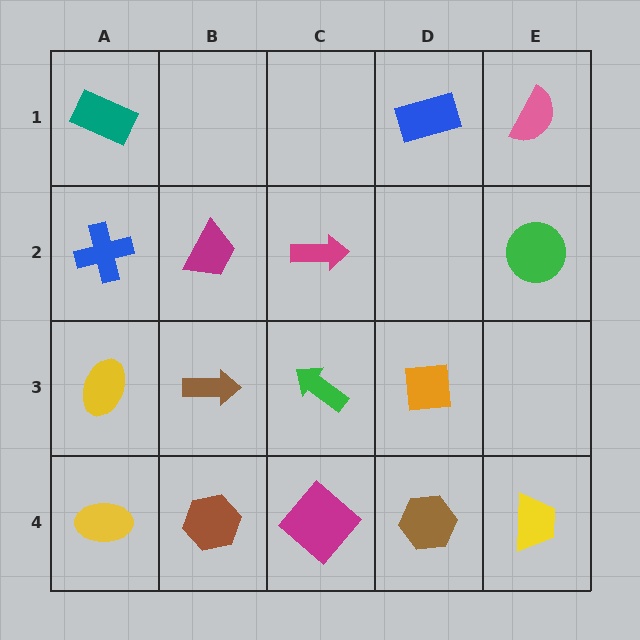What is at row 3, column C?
A green arrow.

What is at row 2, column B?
A magenta trapezoid.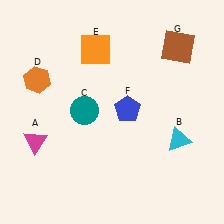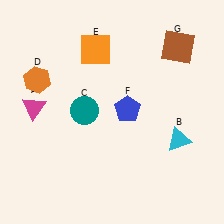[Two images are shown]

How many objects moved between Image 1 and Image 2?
1 object moved between the two images.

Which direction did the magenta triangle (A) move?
The magenta triangle (A) moved up.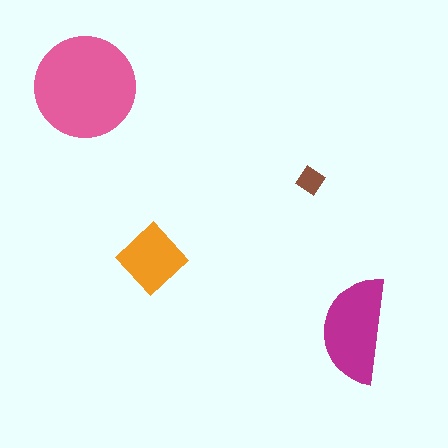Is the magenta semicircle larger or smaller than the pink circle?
Smaller.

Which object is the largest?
The pink circle.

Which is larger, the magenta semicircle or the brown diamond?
The magenta semicircle.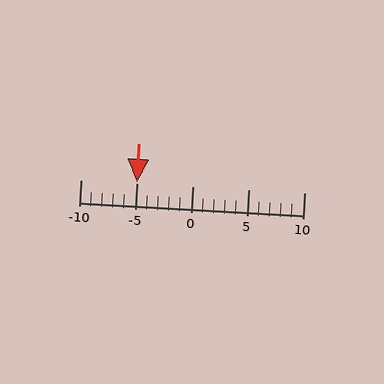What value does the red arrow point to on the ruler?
The red arrow points to approximately -5.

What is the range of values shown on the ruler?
The ruler shows values from -10 to 10.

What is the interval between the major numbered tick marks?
The major tick marks are spaced 5 units apart.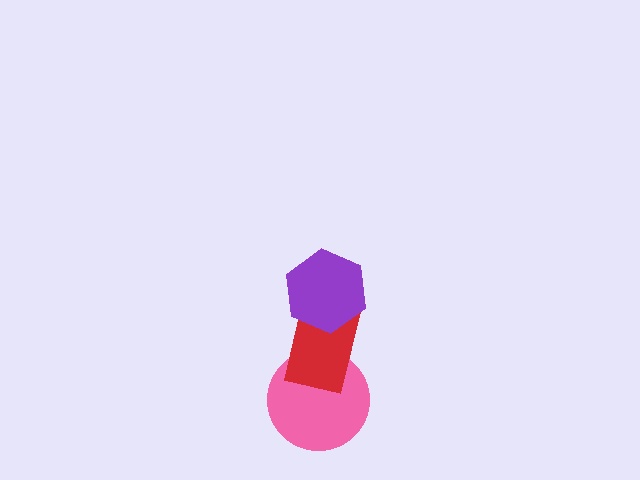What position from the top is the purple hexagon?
The purple hexagon is 1st from the top.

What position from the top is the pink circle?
The pink circle is 3rd from the top.